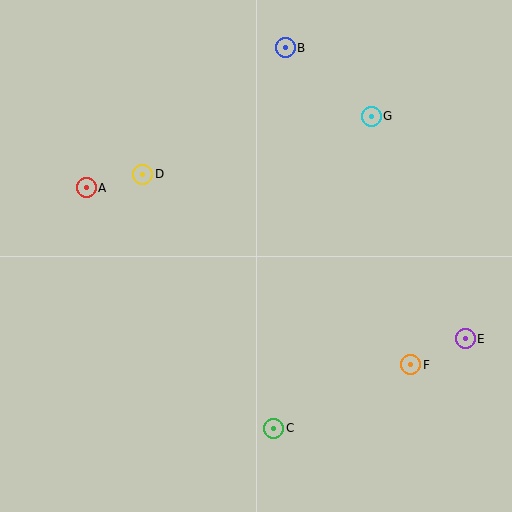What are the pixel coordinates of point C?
Point C is at (274, 428).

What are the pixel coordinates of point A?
Point A is at (86, 188).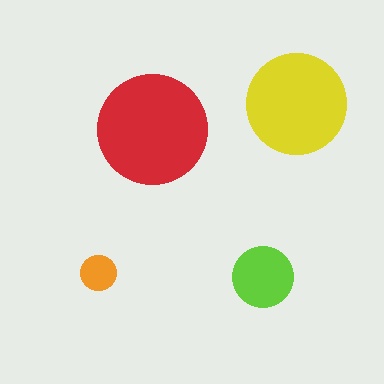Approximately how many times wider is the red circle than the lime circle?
About 2 times wider.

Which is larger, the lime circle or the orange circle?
The lime one.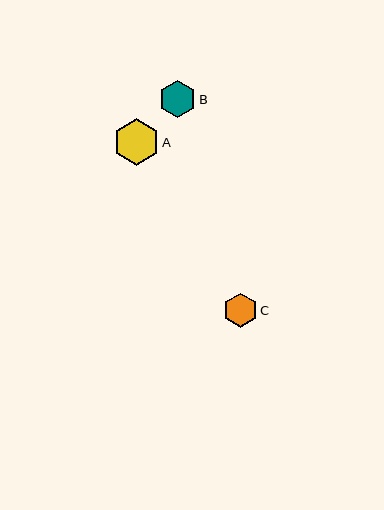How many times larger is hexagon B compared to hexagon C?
Hexagon B is approximately 1.1 times the size of hexagon C.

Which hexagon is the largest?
Hexagon A is the largest with a size of approximately 46 pixels.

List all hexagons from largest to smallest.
From largest to smallest: A, B, C.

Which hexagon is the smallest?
Hexagon C is the smallest with a size of approximately 34 pixels.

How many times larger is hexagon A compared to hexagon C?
Hexagon A is approximately 1.4 times the size of hexagon C.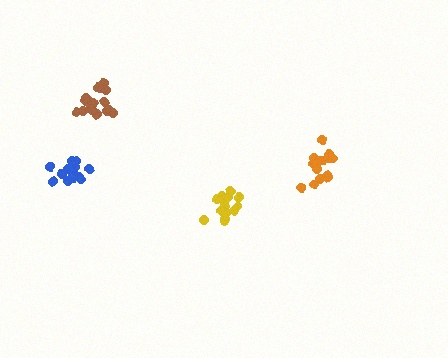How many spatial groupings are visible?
There are 4 spatial groupings.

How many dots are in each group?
Group 1: 15 dots, Group 2: 18 dots, Group 3: 17 dots, Group 4: 15 dots (65 total).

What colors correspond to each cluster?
The clusters are colored: yellow, brown, orange, blue.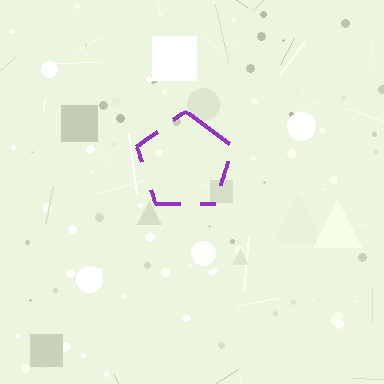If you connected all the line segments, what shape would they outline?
They would outline a pentagon.